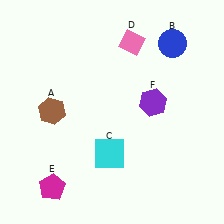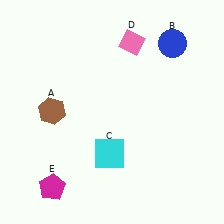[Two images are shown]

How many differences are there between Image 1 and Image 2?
There is 1 difference between the two images.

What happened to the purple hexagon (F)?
The purple hexagon (F) was removed in Image 2. It was in the top-right area of Image 1.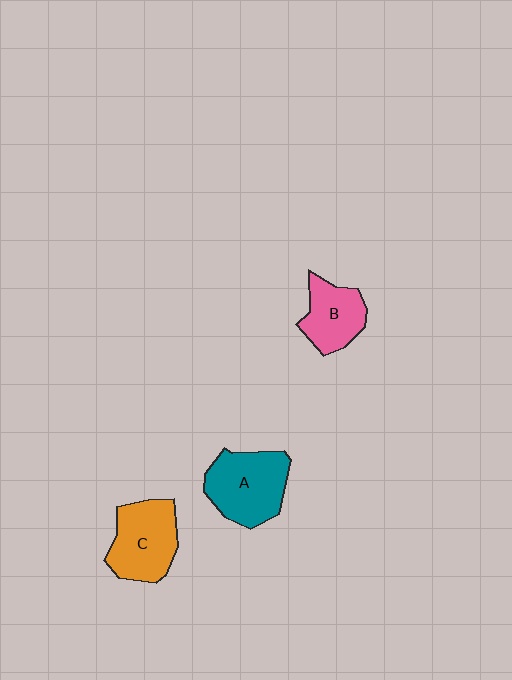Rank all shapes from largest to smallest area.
From largest to smallest: A (teal), C (orange), B (pink).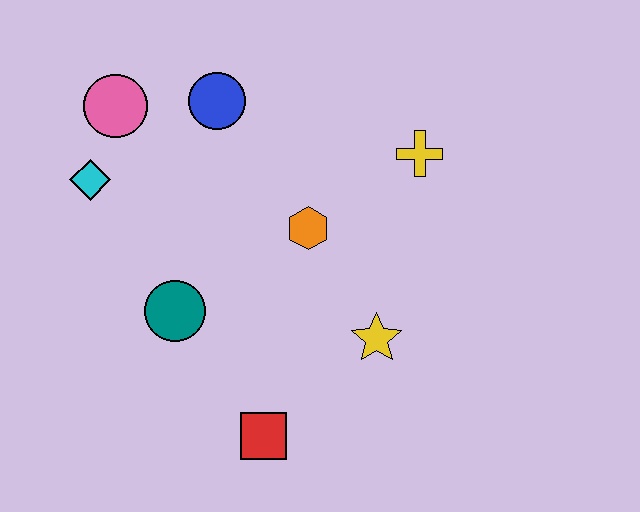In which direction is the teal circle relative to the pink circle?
The teal circle is below the pink circle.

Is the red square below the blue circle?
Yes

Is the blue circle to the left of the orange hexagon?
Yes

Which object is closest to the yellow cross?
The orange hexagon is closest to the yellow cross.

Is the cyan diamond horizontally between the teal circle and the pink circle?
No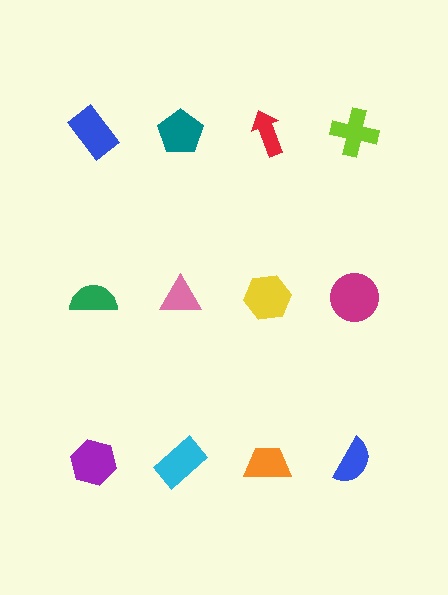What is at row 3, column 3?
An orange trapezoid.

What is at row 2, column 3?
A yellow hexagon.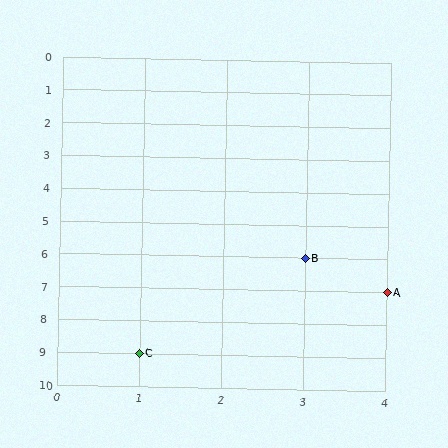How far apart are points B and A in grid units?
Points B and A are 1 column and 1 row apart (about 1.4 grid units diagonally).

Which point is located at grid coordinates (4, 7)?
Point A is at (4, 7).